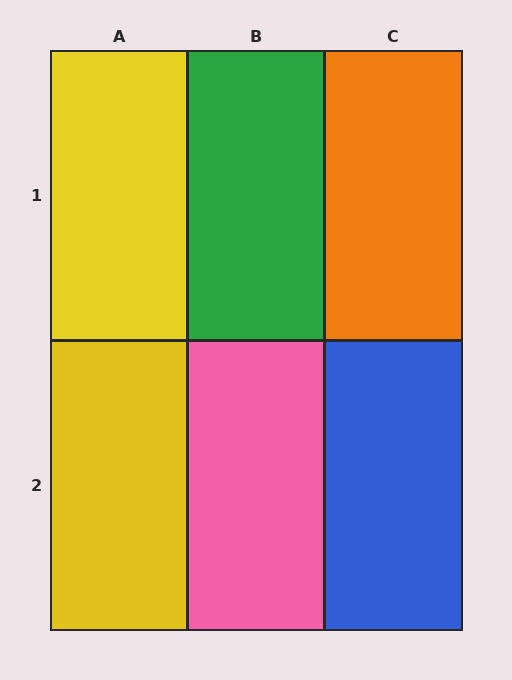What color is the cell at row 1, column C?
Orange.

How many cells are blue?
1 cell is blue.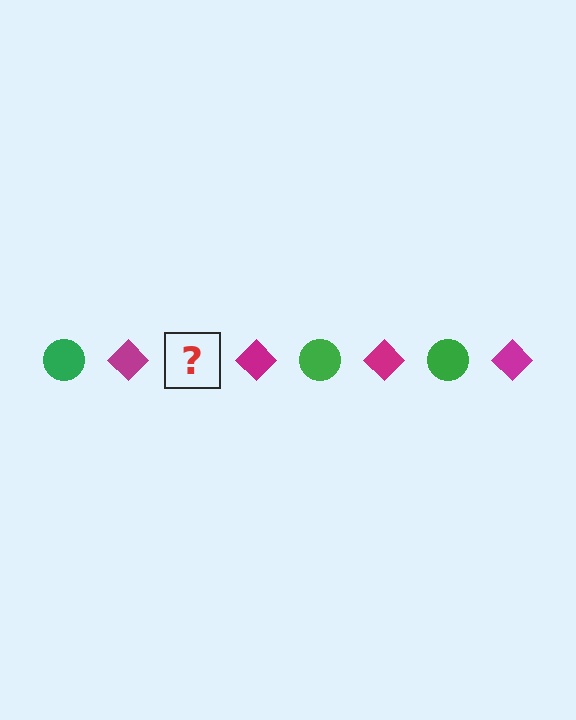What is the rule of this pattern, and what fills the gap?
The rule is that the pattern alternates between green circle and magenta diamond. The gap should be filled with a green circle.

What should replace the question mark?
The question mark should be replaced with a green circle.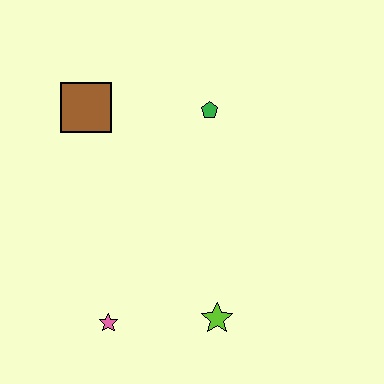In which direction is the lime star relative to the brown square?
The lime star is below the brown square.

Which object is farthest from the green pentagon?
The pink star is farthest from the green pentagon.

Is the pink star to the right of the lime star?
No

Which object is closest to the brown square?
The green pentagon is closest to the brown square.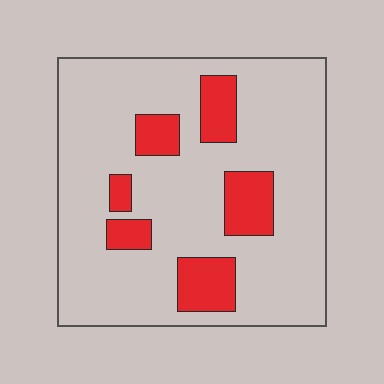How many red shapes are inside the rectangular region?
6.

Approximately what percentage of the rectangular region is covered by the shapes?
Approximately 20%.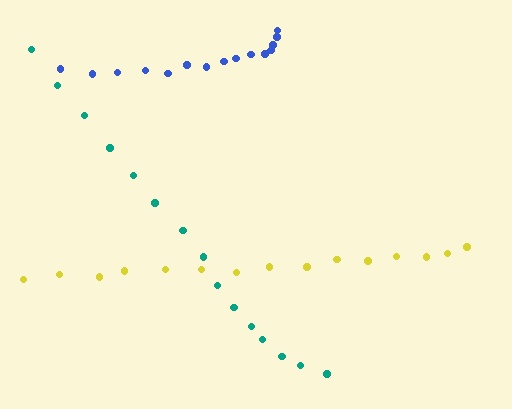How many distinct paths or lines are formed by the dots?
There are 3 distinct paths.